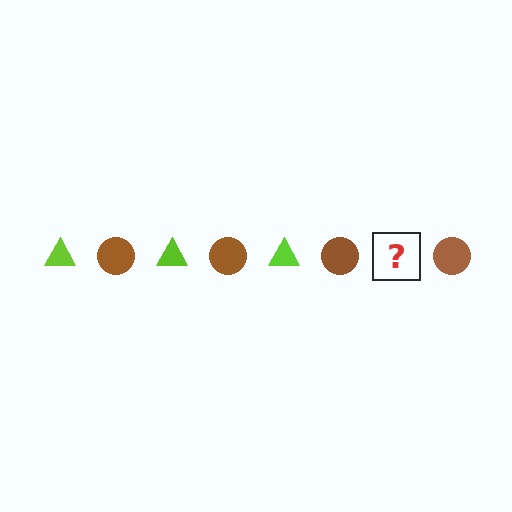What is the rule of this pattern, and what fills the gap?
The rule is that the pattern alternates between lime triangle and brown circle. The gap should be filled with a lime triangle.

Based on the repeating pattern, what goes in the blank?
The blank should be a lime triangle.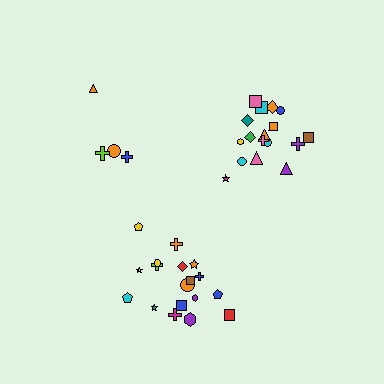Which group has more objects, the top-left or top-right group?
The top-right group.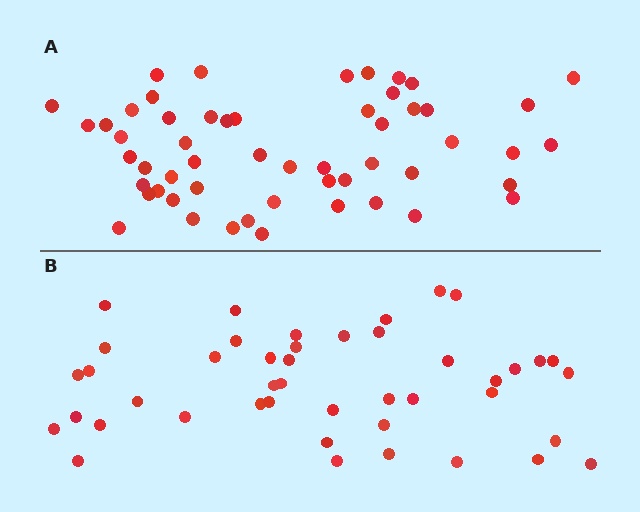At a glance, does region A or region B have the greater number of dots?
Region A (the top region) has more dots.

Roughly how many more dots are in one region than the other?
Region A has roughly 10 or so more dots than region B.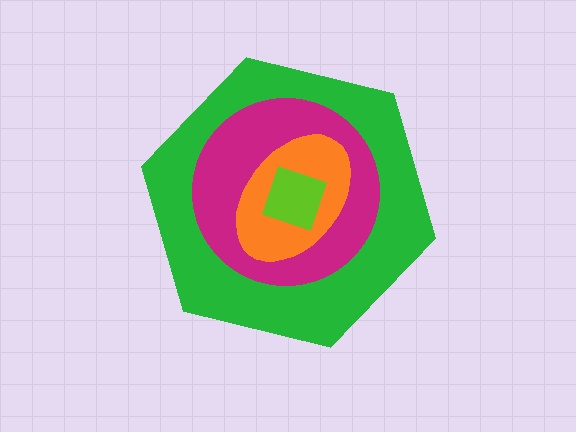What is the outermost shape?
The green hexagon.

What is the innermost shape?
The lime square.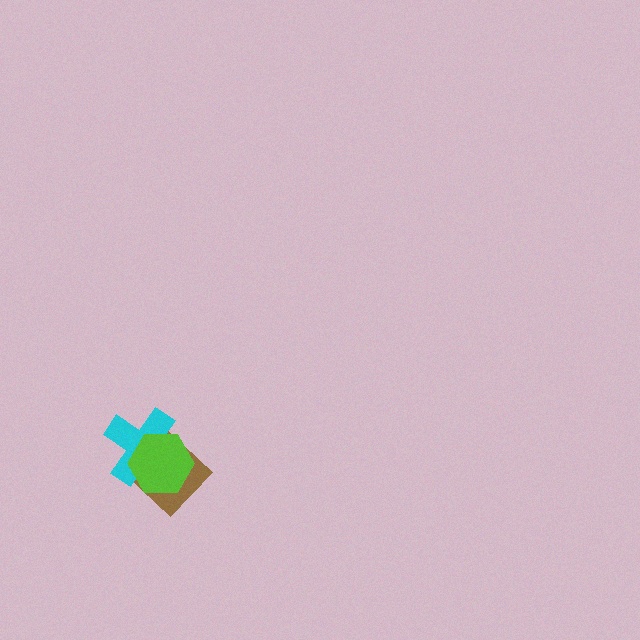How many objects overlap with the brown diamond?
2 objects overlap with the brown diamond.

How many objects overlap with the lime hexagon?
2 objects overlap with the lime hexagon.